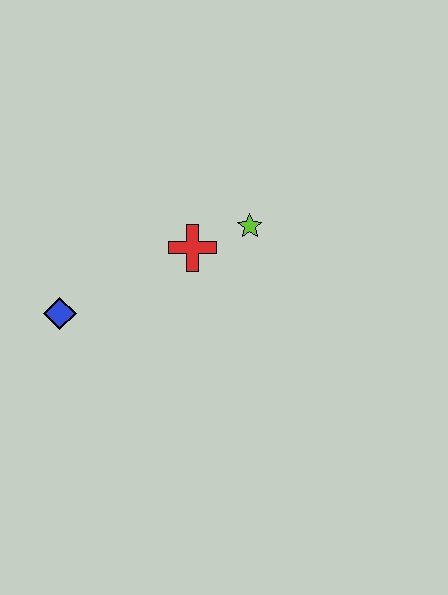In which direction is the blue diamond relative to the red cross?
The blue diamond is to the left of the red cross.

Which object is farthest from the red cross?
The blue diamond is farthest from the red cross.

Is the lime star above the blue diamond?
Yes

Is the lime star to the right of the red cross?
Yes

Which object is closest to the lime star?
The red cross is closest to the lime star.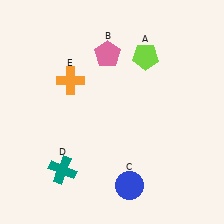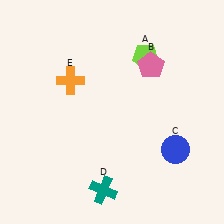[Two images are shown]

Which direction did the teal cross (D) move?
The teal cross (D) moved right.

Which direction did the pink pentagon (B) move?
The pink pentagon (B) moved right.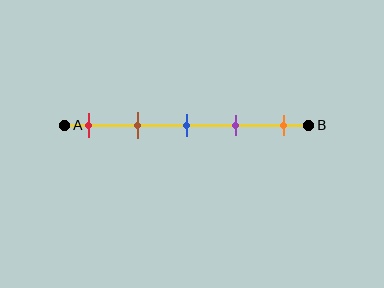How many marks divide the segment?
There are 5 marks dividing the segment.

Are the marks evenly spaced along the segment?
Yes, the marks are approximately evenly spaced.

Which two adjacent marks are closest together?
The blue and purple marks are the closest adjacent pair.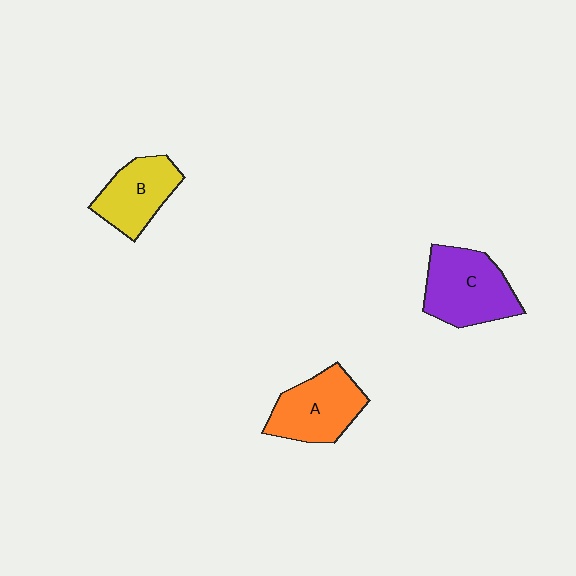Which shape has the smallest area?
Shape B (yellow).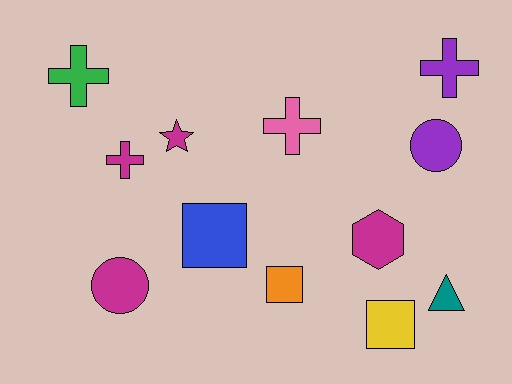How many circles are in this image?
There are 2 circles.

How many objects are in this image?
There are 12 objects.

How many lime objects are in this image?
There are no lime objects.